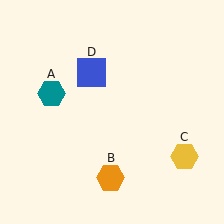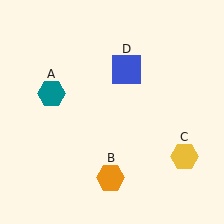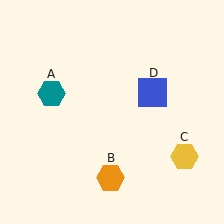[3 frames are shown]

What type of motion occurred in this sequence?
The blue square (object D) rotated clockwise around the center of the scene.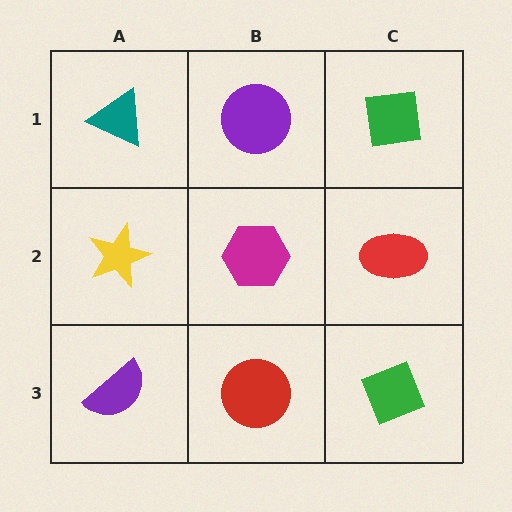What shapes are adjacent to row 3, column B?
A magenta hexagon (row 2, column B), a purple semicircle (row 3, column A), a green diamond (row 3, column C).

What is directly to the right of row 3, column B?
A green diamond.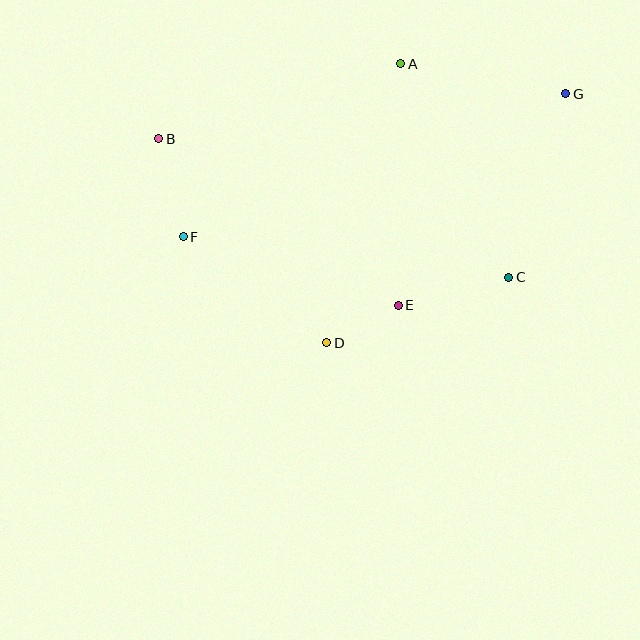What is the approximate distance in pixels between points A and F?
The distance between A and F is approximately 278 pixels.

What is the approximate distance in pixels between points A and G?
The distance between A and G is approximately 168 pixels.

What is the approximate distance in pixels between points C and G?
The distance between C and G is approximately 192 pixels.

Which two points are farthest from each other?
Points B and G are farthest from each other.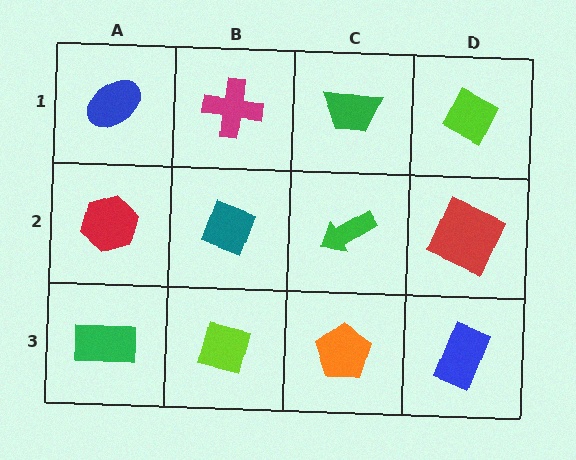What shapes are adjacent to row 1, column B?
A teal diamond (row 2, column B), a blue ellipse (row 1, column A), a green trapezoid (row 1, column C).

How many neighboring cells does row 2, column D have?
3.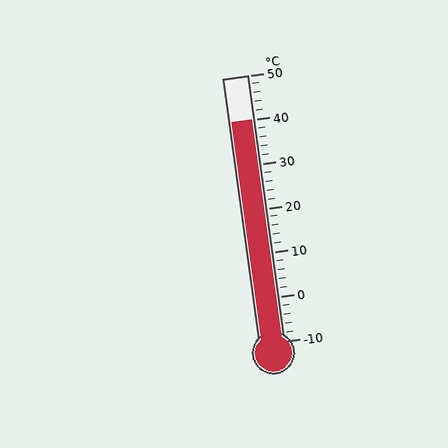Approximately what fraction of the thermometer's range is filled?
The thermometer is filled to approximately 85% of its range.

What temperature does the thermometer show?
The thermometer shows approximately 40°C.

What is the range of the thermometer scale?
The thermometer scale ranges from -10°C to 50°C.